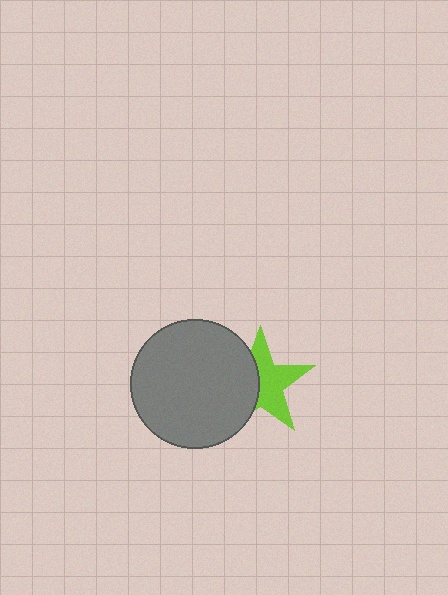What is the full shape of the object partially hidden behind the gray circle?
The partially hidden object is a lime star.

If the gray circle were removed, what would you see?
You would see the complete lime star.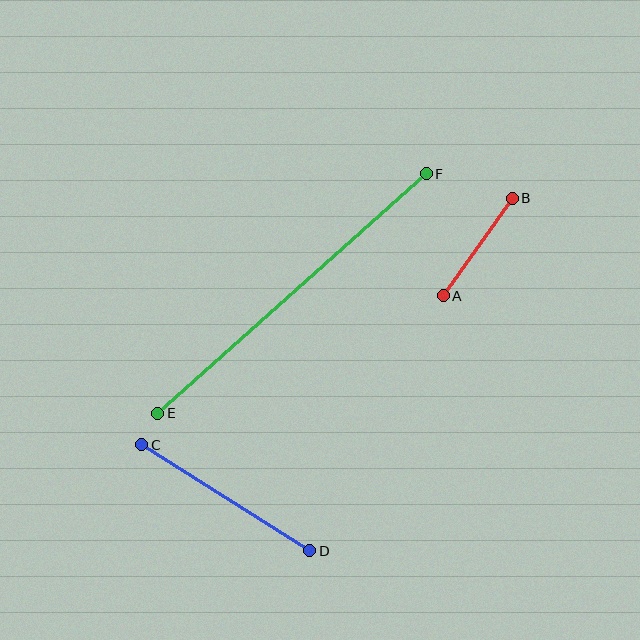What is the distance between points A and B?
The distance is approximately 119 pixels.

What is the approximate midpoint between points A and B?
The midpoint is at approximately (478, 247) pixels.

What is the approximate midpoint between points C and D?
The midpoint is at approximately (226, 498) pixels.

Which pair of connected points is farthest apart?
Points E and F are farthest apart.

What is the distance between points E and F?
The distance is approximately 360 pixels.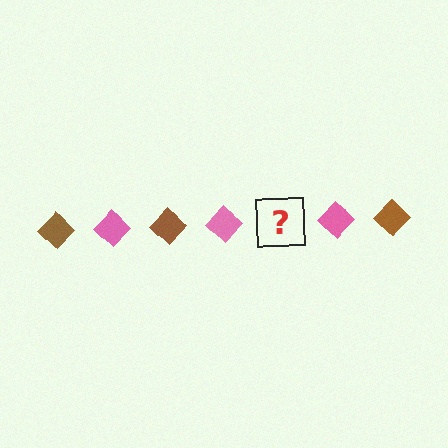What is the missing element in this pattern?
The missing element is a brown diamond.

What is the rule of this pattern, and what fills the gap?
The rule is that the pattern cycles through brown, pink diamonds. The gap should be filled with a brown diamond.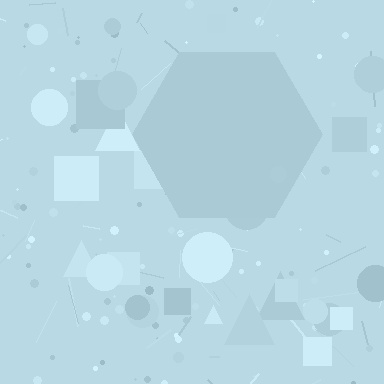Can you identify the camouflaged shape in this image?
The camouflaged shape is a hexagon.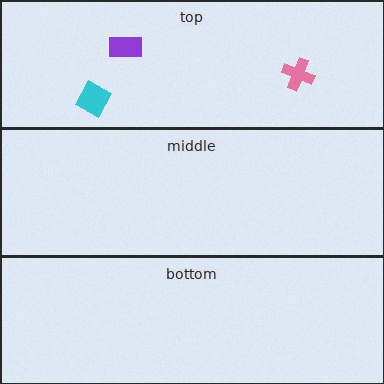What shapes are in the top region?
The cyan diamond, the purple rectangle, the pink cross.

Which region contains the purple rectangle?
The top region.